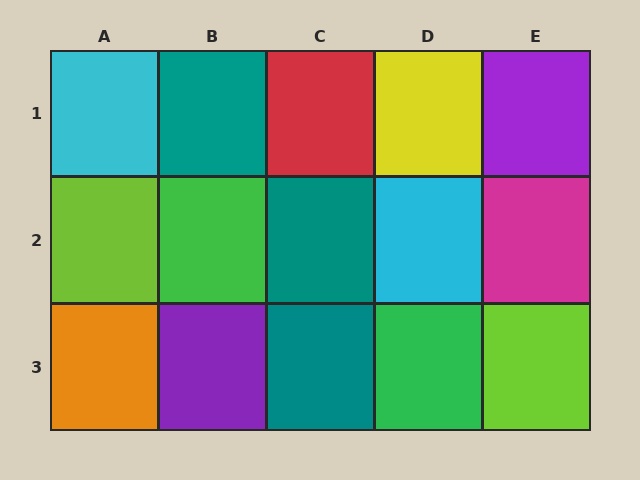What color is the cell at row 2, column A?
Lime.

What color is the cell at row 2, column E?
Magenta.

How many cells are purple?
2 cells are purple.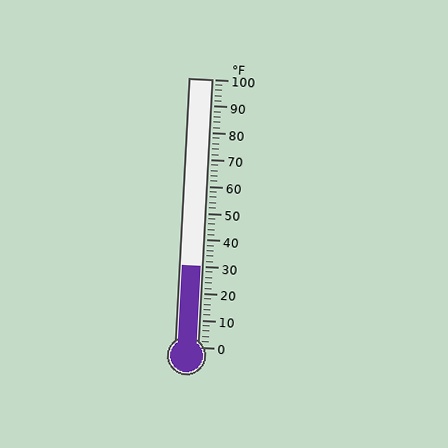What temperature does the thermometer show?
The thermometer shows approximately 30°F.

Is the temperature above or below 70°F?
The temperature is below 70°F.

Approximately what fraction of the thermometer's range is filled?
The thermometer is filled to approximately 30% of its range.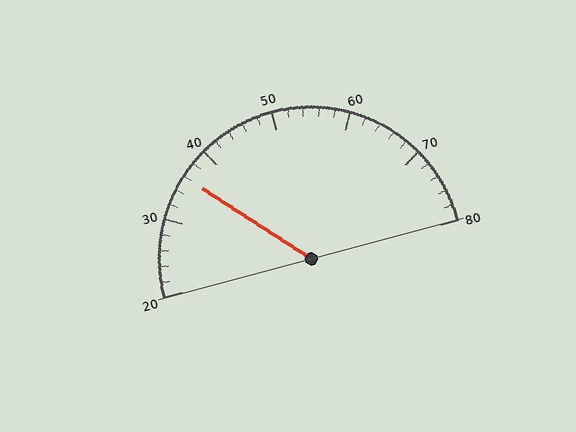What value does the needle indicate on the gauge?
The needle indicates approximately 36.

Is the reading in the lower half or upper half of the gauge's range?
The reading is in the lower half of the range (20 to 80).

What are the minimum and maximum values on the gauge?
The gauge ranges from 20 to 80.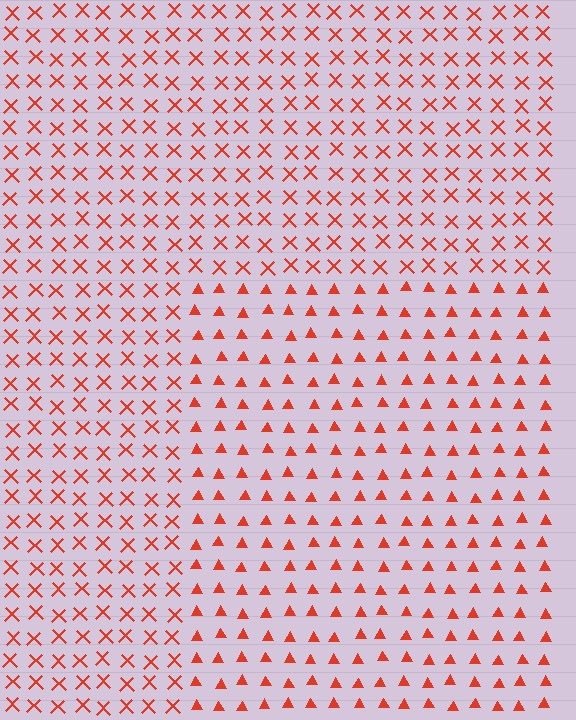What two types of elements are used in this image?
The image uses triangles inside the rectangle region and X marks outside it.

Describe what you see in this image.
The image is filled with small red elements arranged in a uniform grid. A rectangle-shaped region contains triangles, while the surrounding area contains X marks. The boundary is defined purely by the change in element shape.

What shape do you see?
I see a rectangle.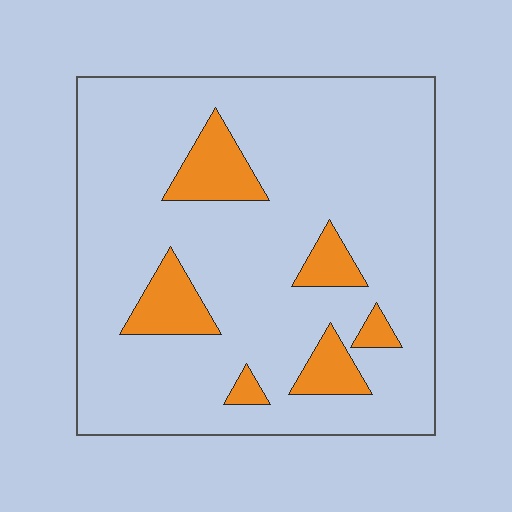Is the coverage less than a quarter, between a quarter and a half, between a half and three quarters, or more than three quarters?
Less than a quarter.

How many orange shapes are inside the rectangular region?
6.